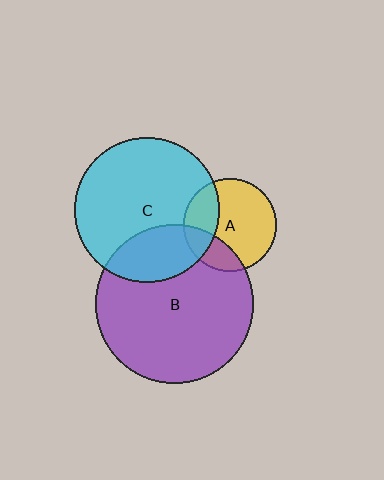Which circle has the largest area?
Circle B (purple).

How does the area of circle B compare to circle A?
Approximately 2.9 times.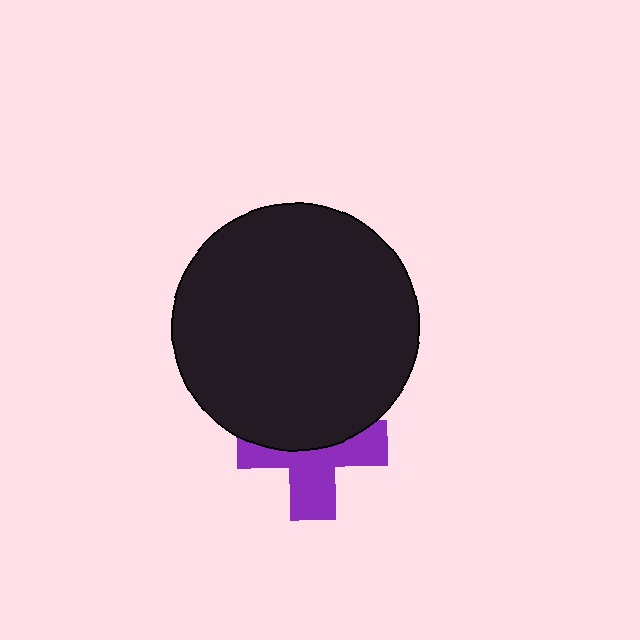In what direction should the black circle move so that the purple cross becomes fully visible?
The black circle should move up. That is the shortest direction to clear the overlap and leave the purple cross fully visible.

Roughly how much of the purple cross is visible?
About half of it is visible (roughly 53%).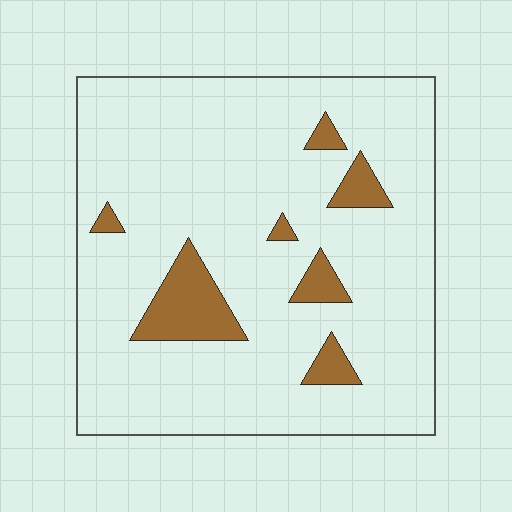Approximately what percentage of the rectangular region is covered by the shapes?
Approximately 10%.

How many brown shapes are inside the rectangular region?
7.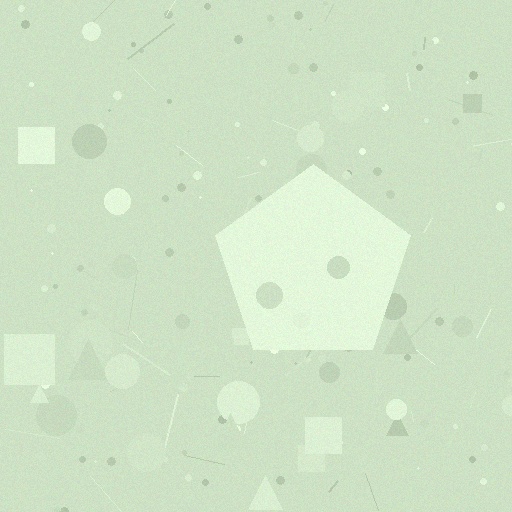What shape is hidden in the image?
A pentagon is hidden in the image.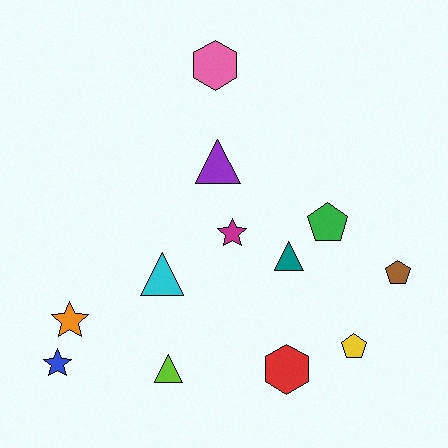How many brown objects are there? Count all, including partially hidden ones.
There is 1 brown object.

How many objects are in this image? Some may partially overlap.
There are 12 objects.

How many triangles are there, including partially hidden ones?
There are 4 triangles.